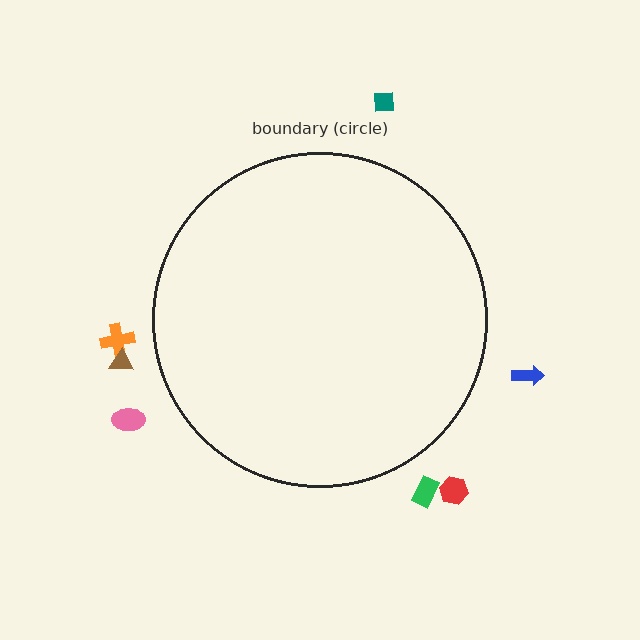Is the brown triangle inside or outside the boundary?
Outside.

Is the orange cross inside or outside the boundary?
Outside.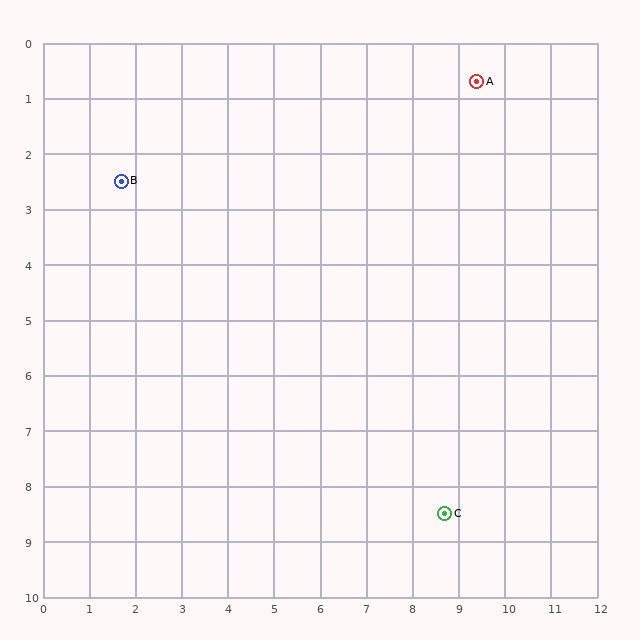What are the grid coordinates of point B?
Point B is at approximately (1.7, 2.5).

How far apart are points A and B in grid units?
Points A and B are about 7.9 grid units apart.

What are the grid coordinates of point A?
Point A is at approximately (9.4, 0.7).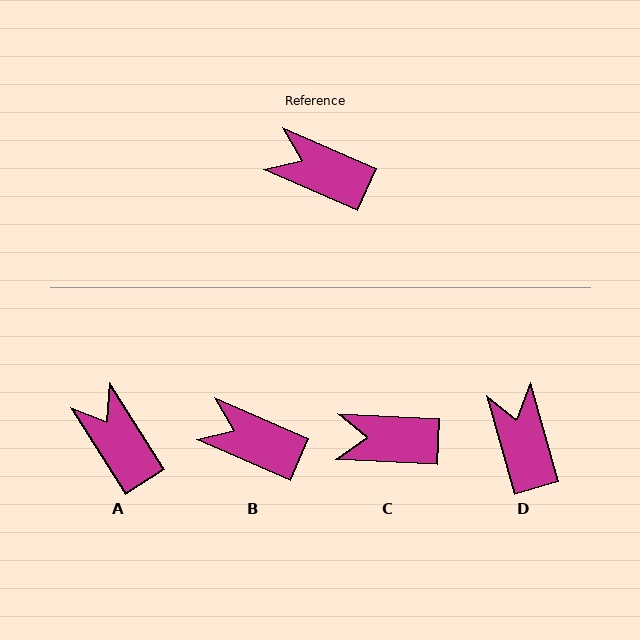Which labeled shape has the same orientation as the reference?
B.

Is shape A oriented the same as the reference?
No, it is off by about 34 degrees.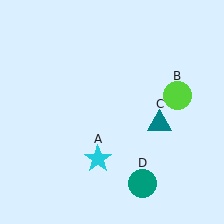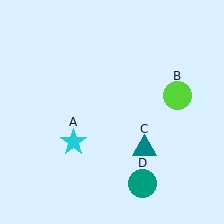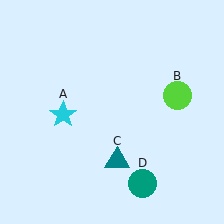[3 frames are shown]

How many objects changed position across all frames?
2 objects changed position: cyan star (object A), teal triangle (object C).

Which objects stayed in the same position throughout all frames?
Lime circle (object B) and teal circle (object D) remained stationary.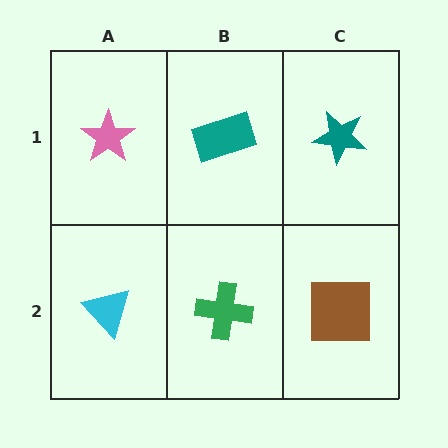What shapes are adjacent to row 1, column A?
A cyan triangle (row 2, column A), a teal rectangle (row 1, column B).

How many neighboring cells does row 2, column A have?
2.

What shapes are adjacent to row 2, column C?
A teal star (row 1, column C), a green cross (row 2, column B).